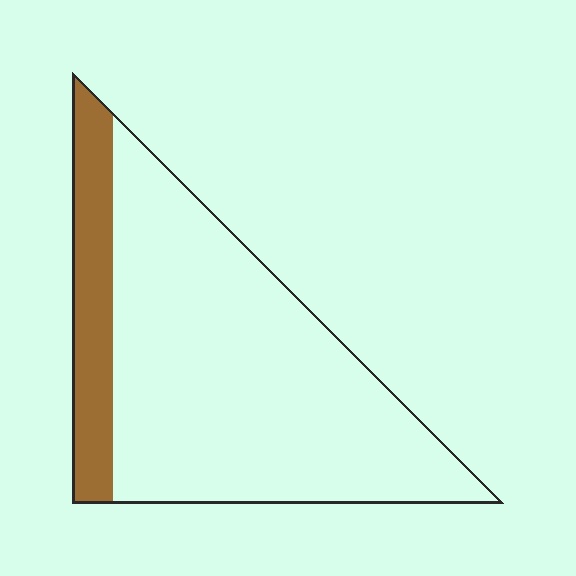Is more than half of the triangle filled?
No.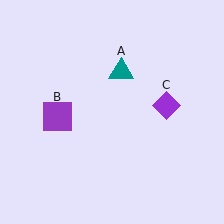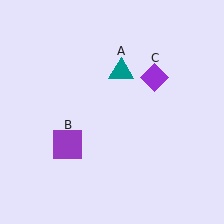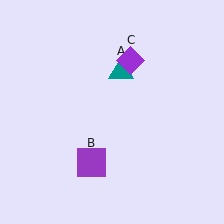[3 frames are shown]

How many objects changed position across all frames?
2 objects changed position: purple square (object B), purple diamond (object C).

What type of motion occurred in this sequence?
The purple square (object B), purple diamond (object C) rotated counterclockwise around the center of the scene.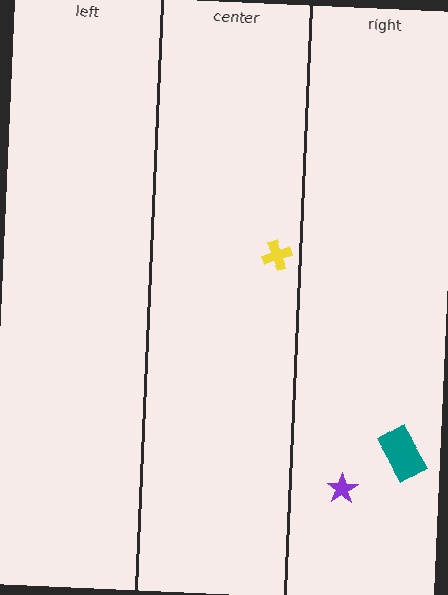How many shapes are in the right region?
2.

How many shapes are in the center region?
1.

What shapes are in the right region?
The purple star, the teal rectangle.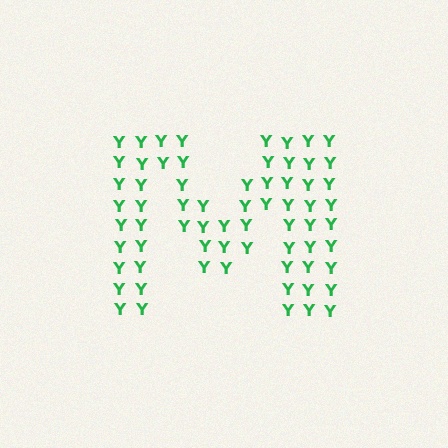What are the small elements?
The small elements are letter Y's.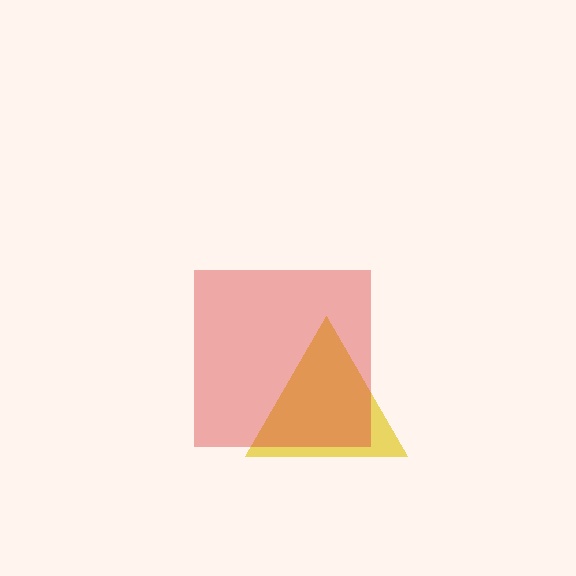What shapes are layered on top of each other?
The layered shapes are: a yellow triangle, a red square.